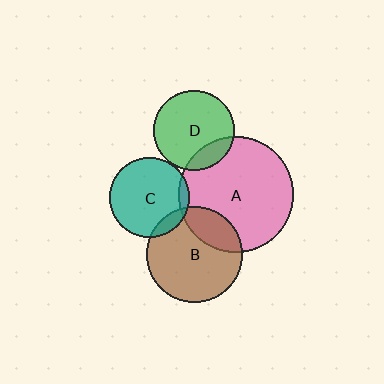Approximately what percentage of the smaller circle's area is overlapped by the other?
Approximately 15%.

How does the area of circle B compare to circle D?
Approximately 1.4 times.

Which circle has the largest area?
Circle A (pink).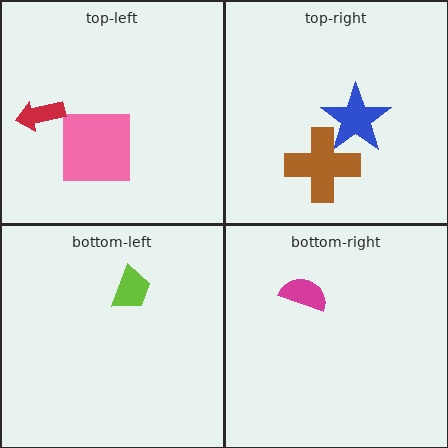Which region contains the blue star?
The top-right region.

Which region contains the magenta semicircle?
The bottom-right region.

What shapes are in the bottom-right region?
The magenta semicircle.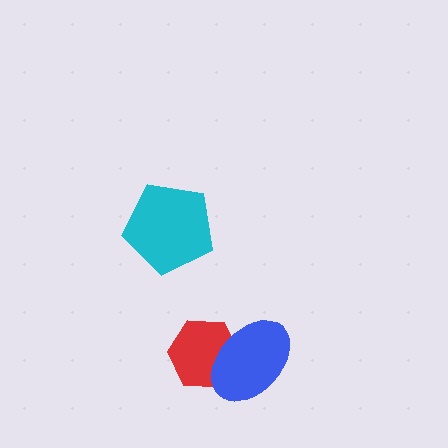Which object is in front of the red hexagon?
The blue ellipse is in front of the red hexagon.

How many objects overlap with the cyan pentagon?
0 objects overlap with the cyan pentagon.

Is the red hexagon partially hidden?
Yes, it is partially covered by another shape.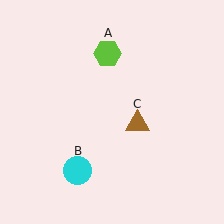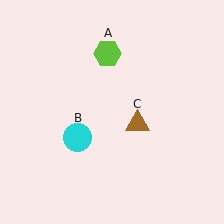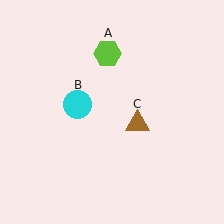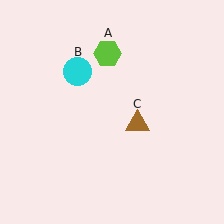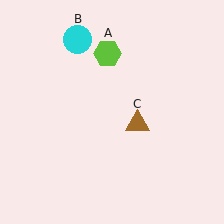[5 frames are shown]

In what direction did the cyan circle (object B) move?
The cyan circle (object B) moved up.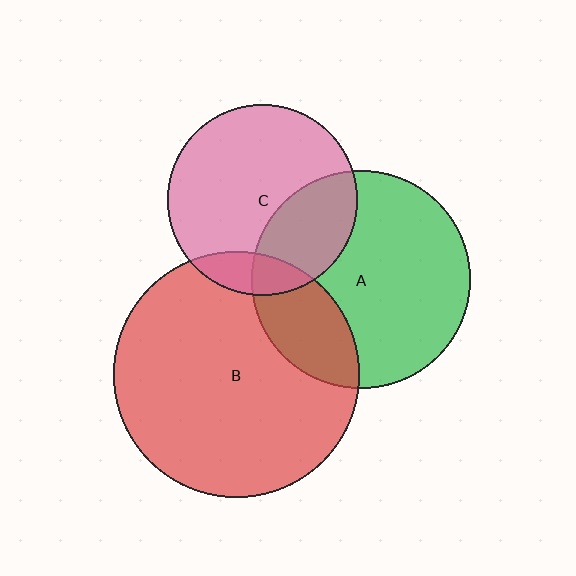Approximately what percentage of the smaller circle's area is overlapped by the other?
Approximately 25%.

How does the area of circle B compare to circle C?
Approximately 1.7 times.